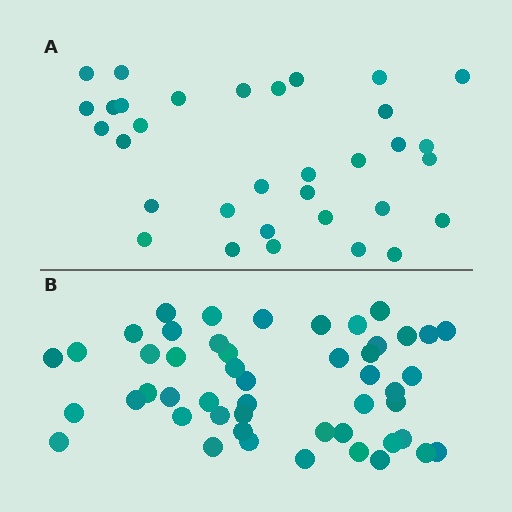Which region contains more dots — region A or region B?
Region B (the bottom region) has more dots.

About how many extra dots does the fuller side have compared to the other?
Region B has approximately 15 more dots than region A.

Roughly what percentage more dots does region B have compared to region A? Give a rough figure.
About 50% more.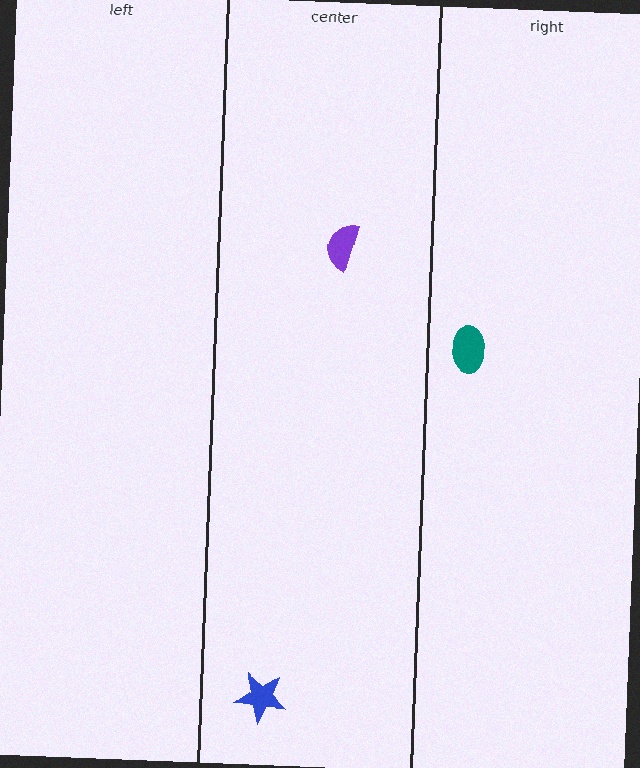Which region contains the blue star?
The center region.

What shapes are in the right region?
The teal ellipse.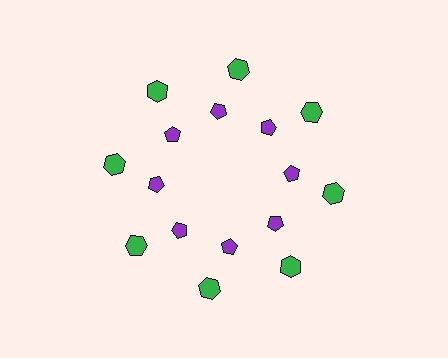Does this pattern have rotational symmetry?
Yes, this pattern has 8-fold rotational symmetry. It looks the same after rotating 45 degrees around the center.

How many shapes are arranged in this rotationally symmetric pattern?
There are 16 shapes, arranged in 8 groups of 2.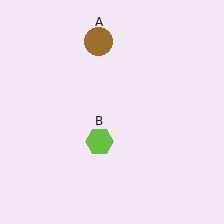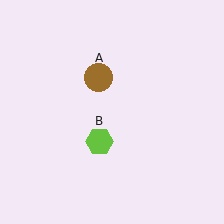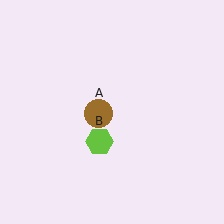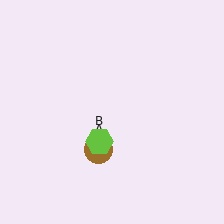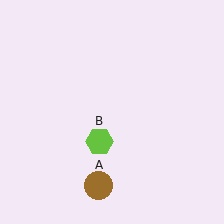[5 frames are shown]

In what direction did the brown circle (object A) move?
The brown circle (object A) moved down.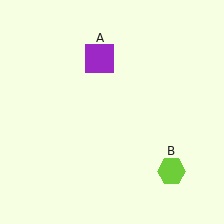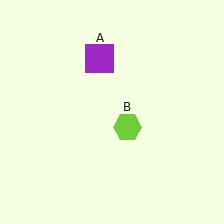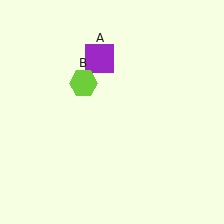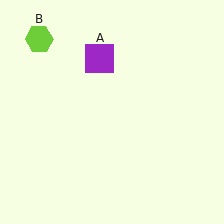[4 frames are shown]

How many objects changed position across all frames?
1 object changed position: lime hexagon (object B).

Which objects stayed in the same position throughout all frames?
Purple square (object A) remained stationary.